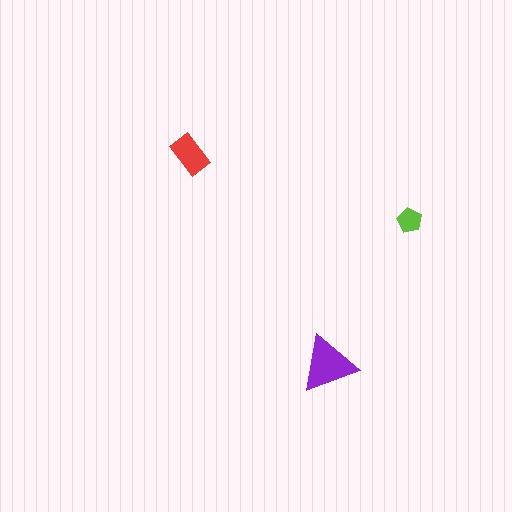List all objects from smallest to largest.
The lime pentagon, the red rectangle, the purple triangle.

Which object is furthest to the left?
The red rectangle is leftmost.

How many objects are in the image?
There are 3 objects in the image.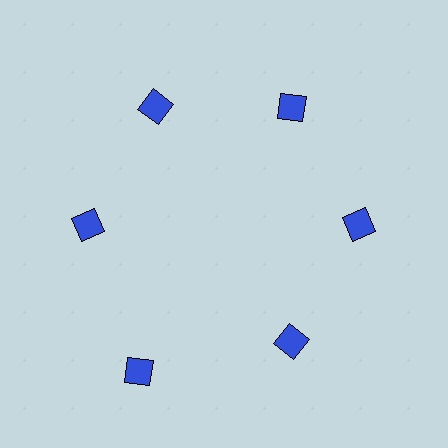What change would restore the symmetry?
The symmetry would be restored by moving it inward, back onto the ring so that all 6 squares sit at equal angles and equal distance from the center.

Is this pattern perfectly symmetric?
No. The 6 blue squares are arranged in a ring, but one element near the 7 o'clock position is pushed outward from the center, breaking the 6-fold rotational symmetry.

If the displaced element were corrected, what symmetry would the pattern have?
It would have 6-fold rotational symmetry — the pattern would map onto itself every 60 degrees.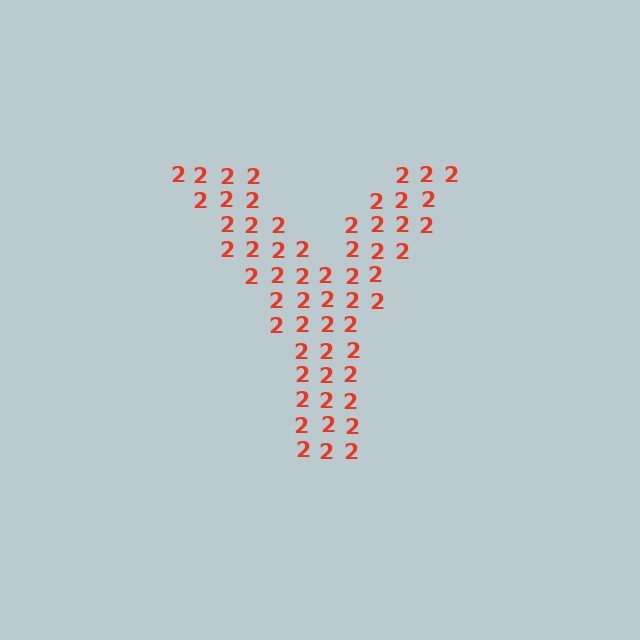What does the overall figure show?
The overall figure shows the letter Y.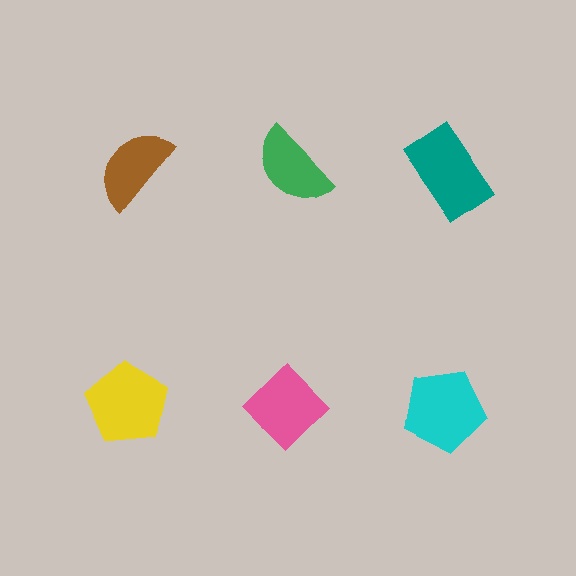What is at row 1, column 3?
A teal rectangle.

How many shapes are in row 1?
3 shapes.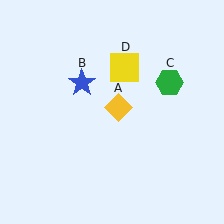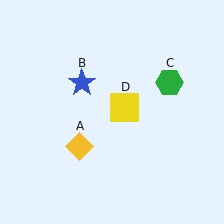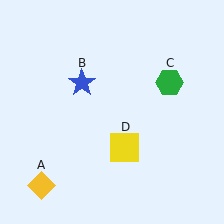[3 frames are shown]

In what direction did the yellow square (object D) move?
The yellow square (object D) moved down.